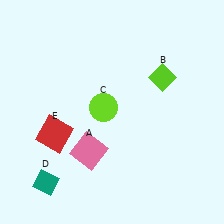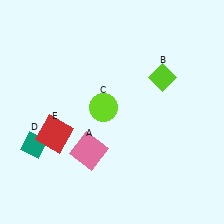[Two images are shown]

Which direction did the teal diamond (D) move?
The teal diamond (D) moved up.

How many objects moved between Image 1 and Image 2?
1 object moved between the two images.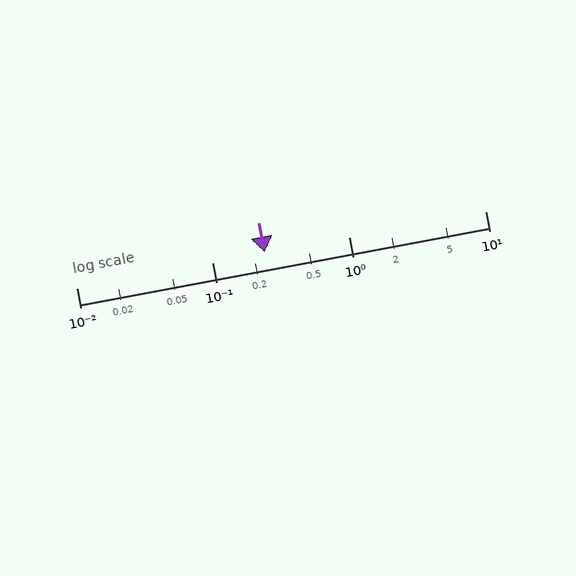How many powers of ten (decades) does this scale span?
The scale spans 3 decades, from 0.01 to 10.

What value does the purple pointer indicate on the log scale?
The pointer indicates approximately 0.24.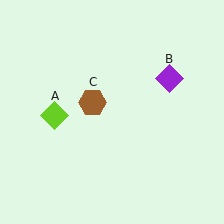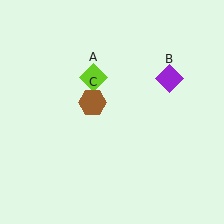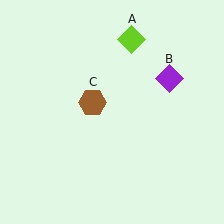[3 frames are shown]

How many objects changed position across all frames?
1 object changed position: lime diamond (object A).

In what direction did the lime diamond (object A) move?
The lime diamond (object A) moved up and to the right.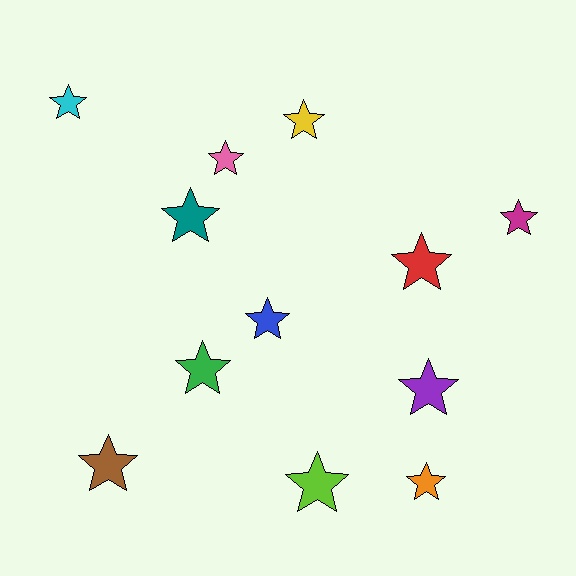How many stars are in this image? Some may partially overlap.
There are 12 stars.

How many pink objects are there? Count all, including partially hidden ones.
There is 1 pink object.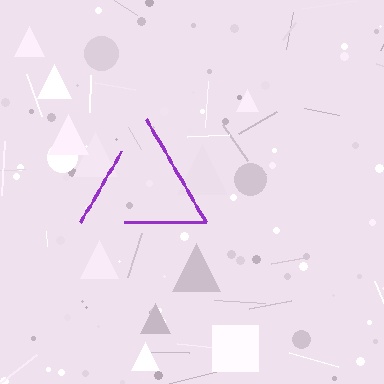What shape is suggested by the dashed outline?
The dashed outline suggests a triangle.